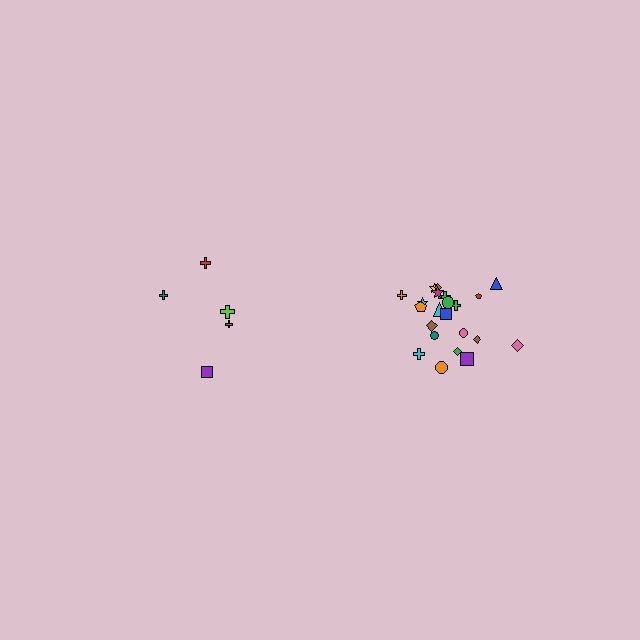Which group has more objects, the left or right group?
The right group.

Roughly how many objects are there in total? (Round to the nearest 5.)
Roughly 25 objects in total.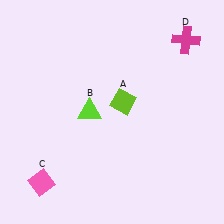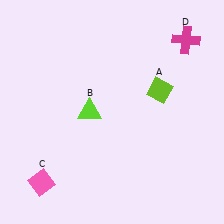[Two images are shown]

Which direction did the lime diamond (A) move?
The lime diamond (A) moved right.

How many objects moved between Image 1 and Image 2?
1 object moved between the two images.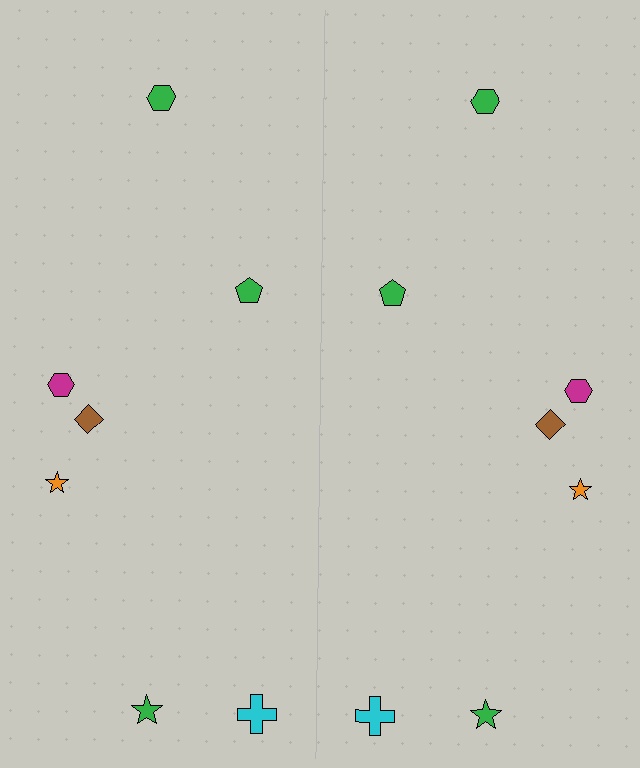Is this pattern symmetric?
Yes, this pattern has bilateral (reflection) symmetry.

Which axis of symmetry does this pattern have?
The pattern has a vertical axis of symmetry running through the center of the image.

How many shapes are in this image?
There are 14 shapes in this image.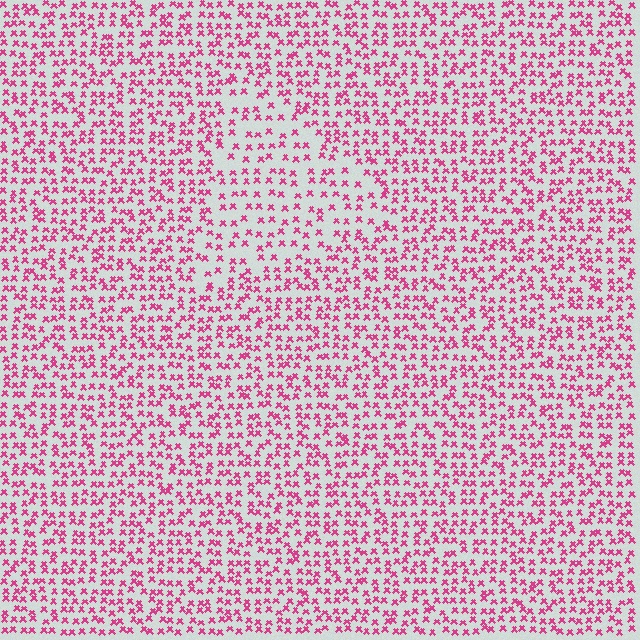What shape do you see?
I see a triangle.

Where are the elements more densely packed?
The elements are more densely packed outside the triangle boundary.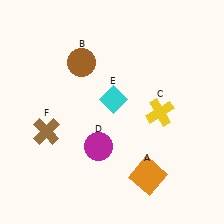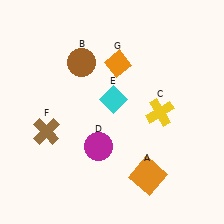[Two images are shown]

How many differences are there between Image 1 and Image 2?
There is 1 difference between the two images.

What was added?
An orange diamond (G) was added in Image 2.